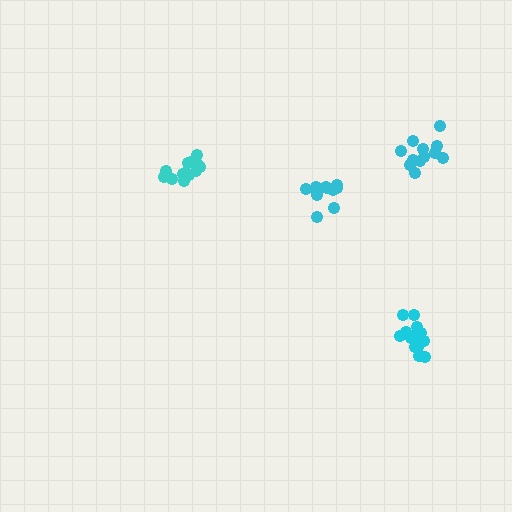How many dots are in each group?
Group 1: 12 dots, Group 2: 14 dots, Group 3: 13 dots, Group 4: 15 dots (54 total).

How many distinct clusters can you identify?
There are 4 distinct clusters.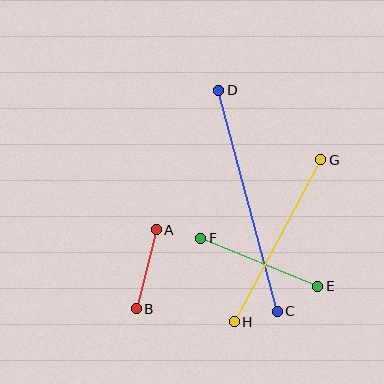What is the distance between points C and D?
The distance is approximately 229 pixels.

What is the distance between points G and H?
The distance is approximately 184 pixels.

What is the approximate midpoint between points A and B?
The midpoint is at approximately (146, 269) pixels.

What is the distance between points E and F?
The distance is approximately 126 pixels.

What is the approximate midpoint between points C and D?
The midpoint is at approximately (248, 201) pixels.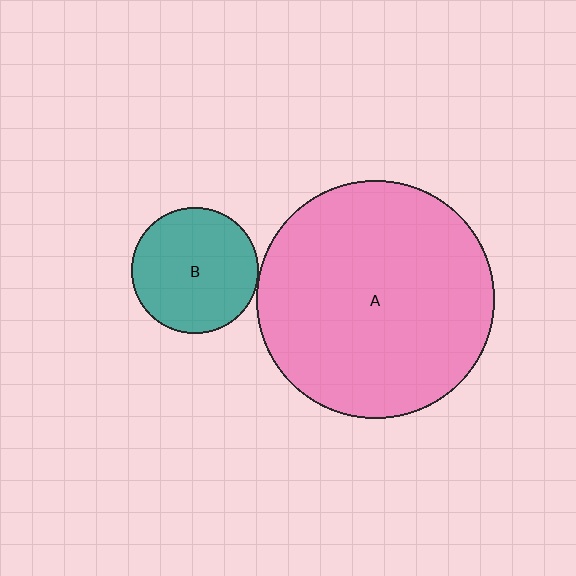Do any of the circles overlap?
No, none of the circles overlap.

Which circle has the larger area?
Circle A (pink).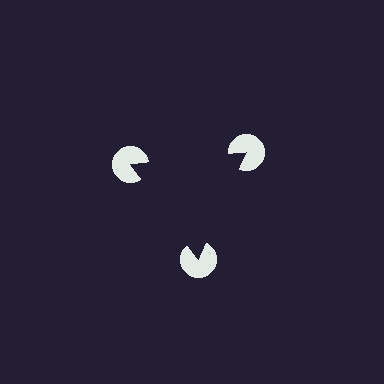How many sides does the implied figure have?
3 sides.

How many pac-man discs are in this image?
There are 3 — one at each vertex of the illusory triangle.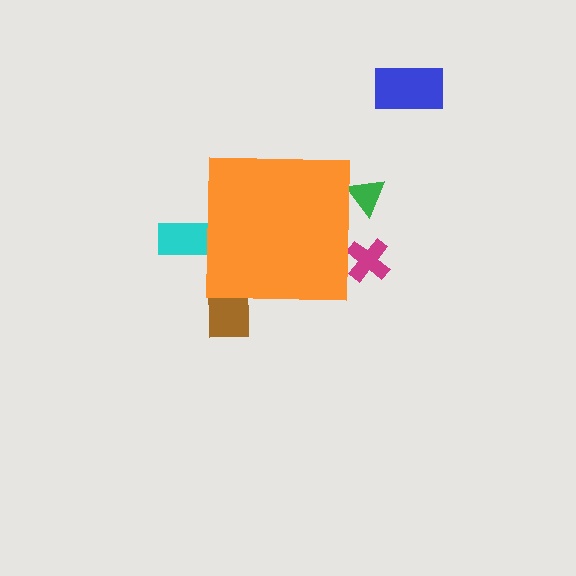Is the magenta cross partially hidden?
Yes, the magenta cross is partially hidden behind the orange square.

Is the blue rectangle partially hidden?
No, the blue rectangle is fully visible.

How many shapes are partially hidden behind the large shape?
4 shapes are partially hidden.